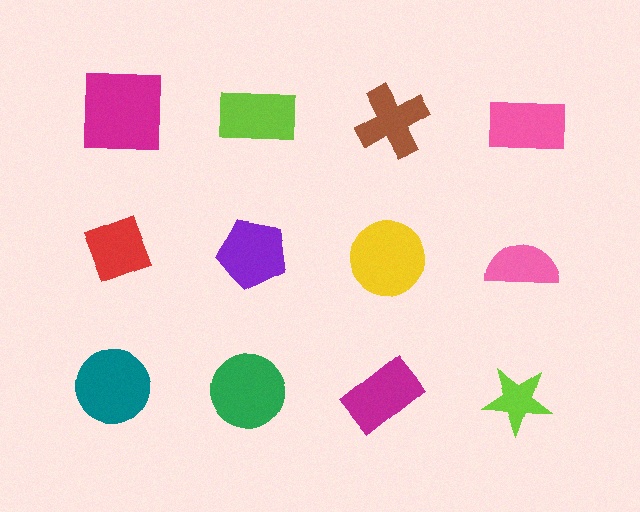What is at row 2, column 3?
A yellow circle.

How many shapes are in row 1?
4 shapes.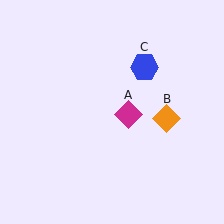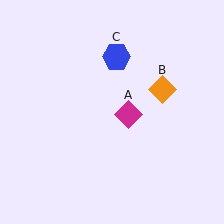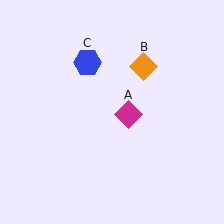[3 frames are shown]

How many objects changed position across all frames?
2 objects changed position: orange diamond (object B), blue hexagon (object C).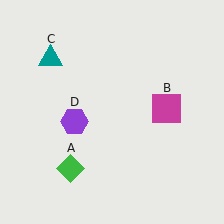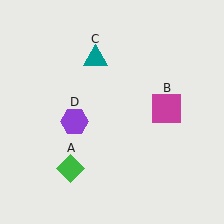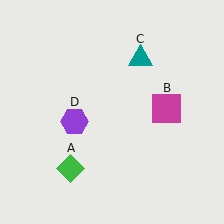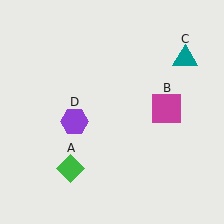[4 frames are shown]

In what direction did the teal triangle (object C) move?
The teal triangle (object C) moved right.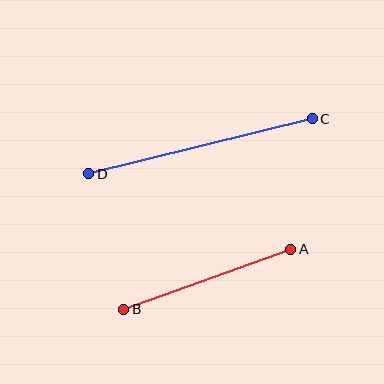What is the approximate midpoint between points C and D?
The midpoint is at approximately (201, 146) pixels.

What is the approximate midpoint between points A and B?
The midpoint is at approximately (207, 279) pixels.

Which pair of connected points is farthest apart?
Points C and D are farthest apart.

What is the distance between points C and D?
The distance is approximately 230 pixels.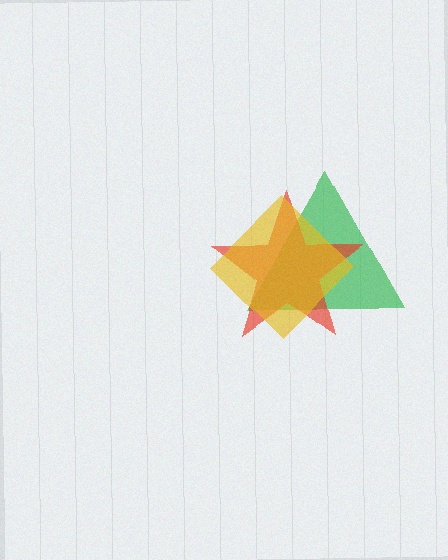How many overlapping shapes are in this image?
There are 3 overlapping shapes in the image.